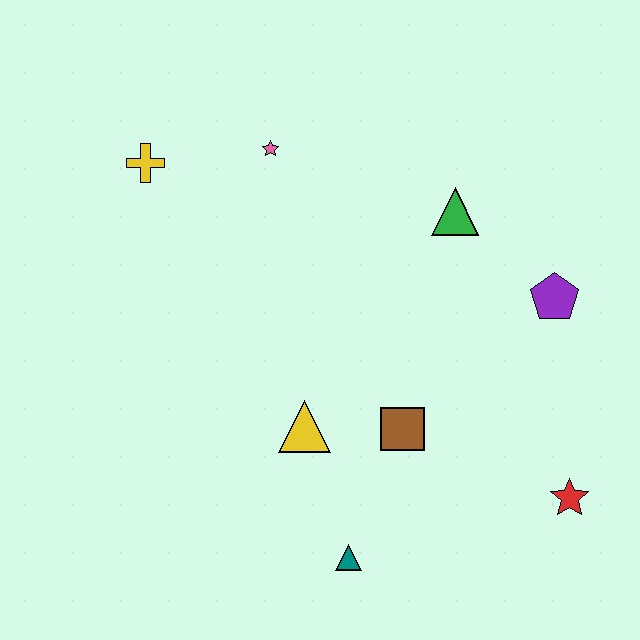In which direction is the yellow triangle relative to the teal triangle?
The yellow triangle is above the teal triangle.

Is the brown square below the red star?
No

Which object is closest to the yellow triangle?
The brown square is closest to the yellow triangle.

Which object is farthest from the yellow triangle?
The yellow cross is farthest from the yellow triangle.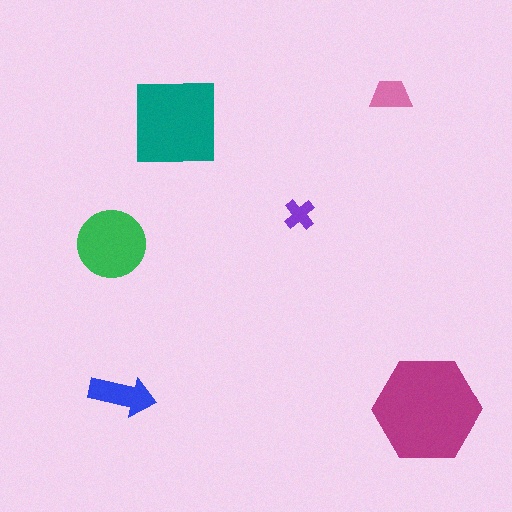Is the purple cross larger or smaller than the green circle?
Smaller.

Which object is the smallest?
The purple cross.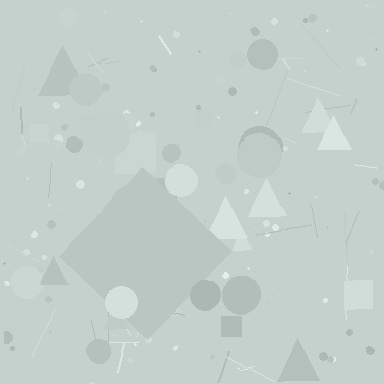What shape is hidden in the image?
A diamond is hidden in the image.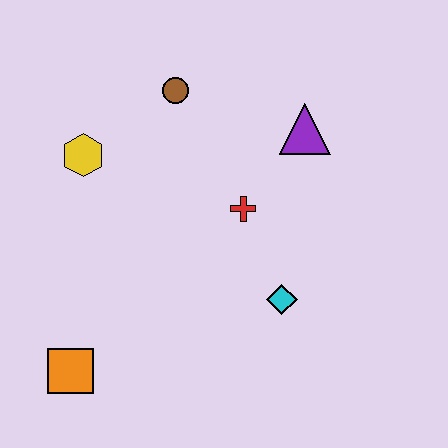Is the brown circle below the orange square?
No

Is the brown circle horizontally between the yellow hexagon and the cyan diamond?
Yes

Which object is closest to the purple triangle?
The red cross is closest to the purple triangle.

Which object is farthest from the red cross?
The orange square is farthest from the red cross.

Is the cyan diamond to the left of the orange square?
No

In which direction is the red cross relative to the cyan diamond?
The red cross is above the cyan diamond.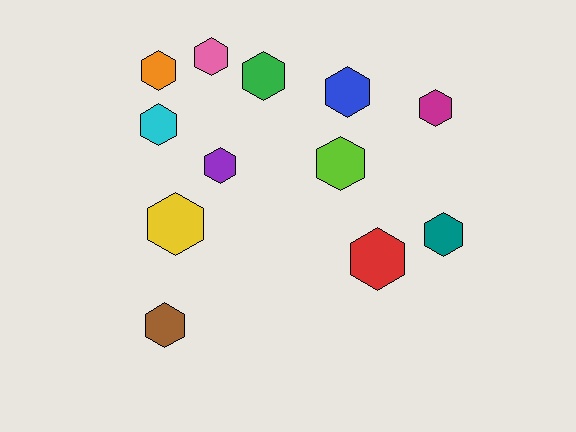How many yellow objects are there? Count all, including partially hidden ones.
There is 1 yellow object.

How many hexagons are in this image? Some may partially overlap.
There are 12 hexagons.